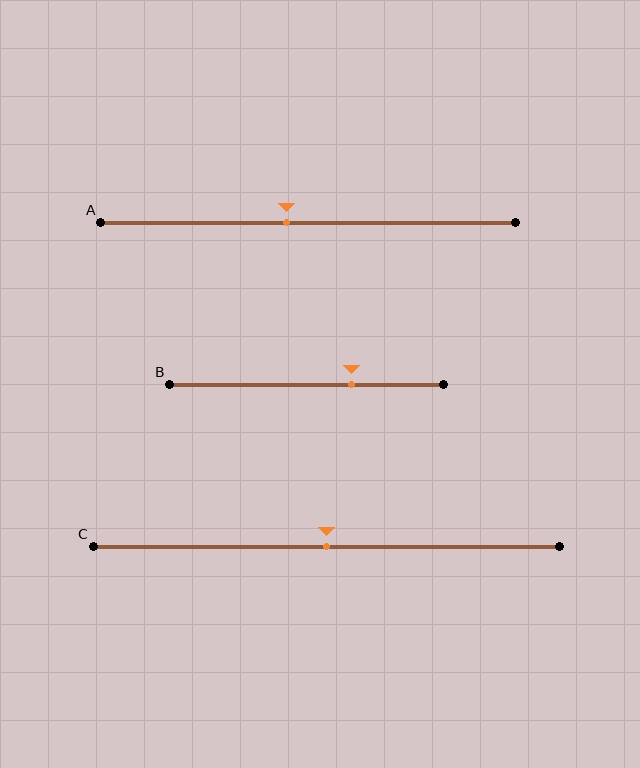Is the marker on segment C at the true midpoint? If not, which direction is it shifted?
Yes, the marker on segment C is at the true midpoint.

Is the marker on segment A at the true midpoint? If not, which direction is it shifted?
No, the marker on segment A is shifted to the left by about 5% of the segment length.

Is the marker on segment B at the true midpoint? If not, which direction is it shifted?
No, the marker on segment B is shifted to the right by about 17% of the segment length.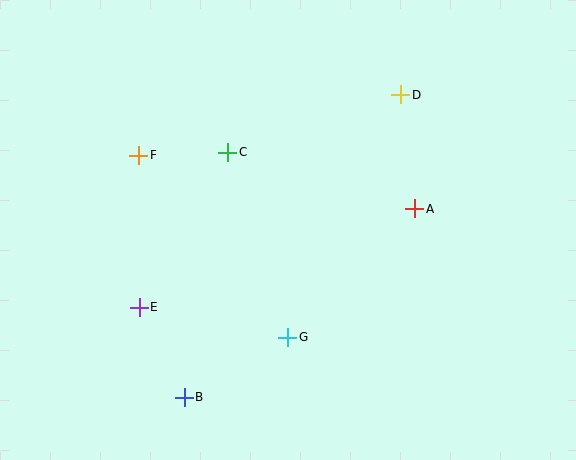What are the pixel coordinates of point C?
Point C is at (228, 152).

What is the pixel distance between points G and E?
The distance between G and E is 152 pixels.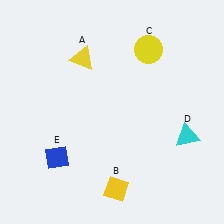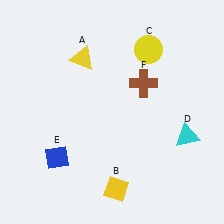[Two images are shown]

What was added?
A brown cross (F) was added in Image 2.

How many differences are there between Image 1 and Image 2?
There is 1 difference between the two images.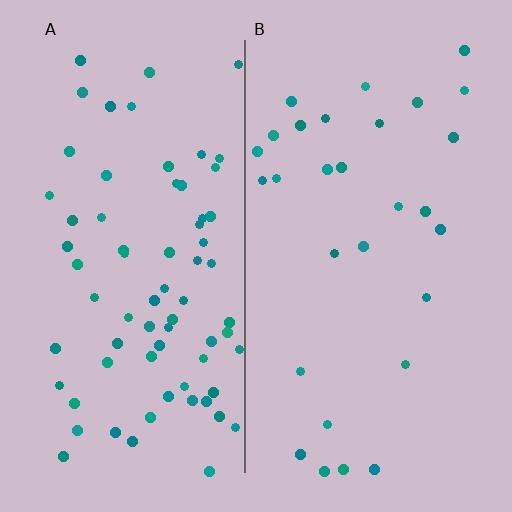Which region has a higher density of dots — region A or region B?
A (the left).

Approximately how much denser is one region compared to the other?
Approximately 2.4× — region A over region B.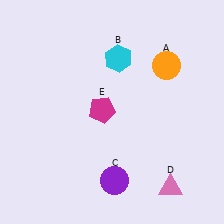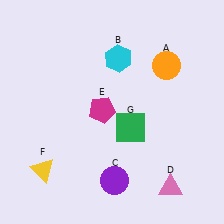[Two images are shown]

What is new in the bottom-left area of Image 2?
A yellow triangle (F) was added in the bottom-left area of Image 2.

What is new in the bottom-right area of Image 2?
A green square (G) was added in the bottom-right area of Image 2.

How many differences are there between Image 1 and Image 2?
There are 2 differences between the two images.